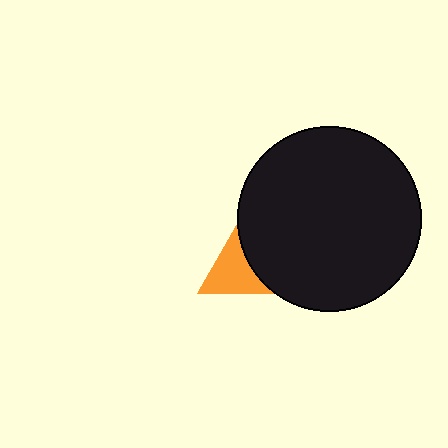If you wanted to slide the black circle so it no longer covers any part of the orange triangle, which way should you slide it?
Slide it right — that is the most direct way to separate the two shapes.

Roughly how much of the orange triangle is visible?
A small part of it is visible (roughly 38%).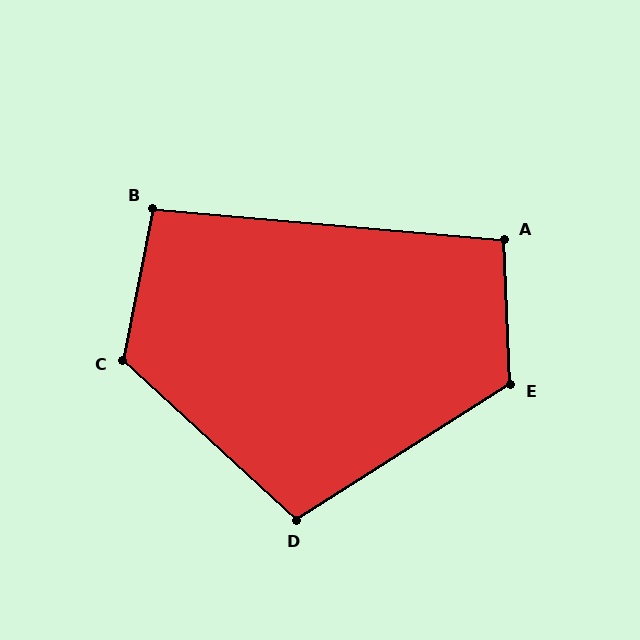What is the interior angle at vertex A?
Approximately 98 degrees (obtuse).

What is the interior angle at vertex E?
Approximately 120 degrees (obtuse).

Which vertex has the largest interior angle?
C, at approximately 122 degrees.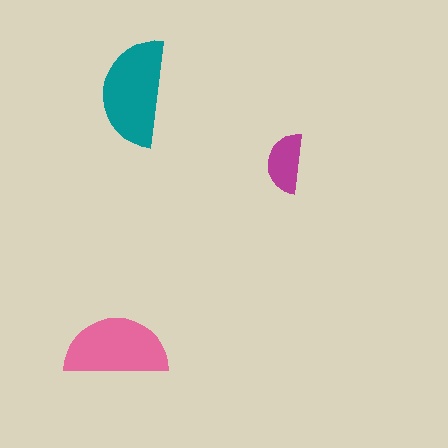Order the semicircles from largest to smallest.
the teal one, the pink one, the magenta one.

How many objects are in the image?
There are 3 objects in the image.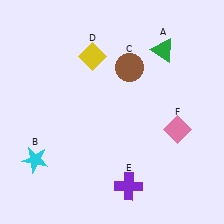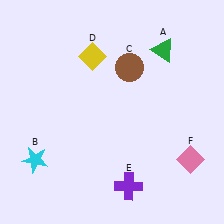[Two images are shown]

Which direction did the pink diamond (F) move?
The pink diamond (F) moved down.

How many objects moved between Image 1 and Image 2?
1 object moved between the two images.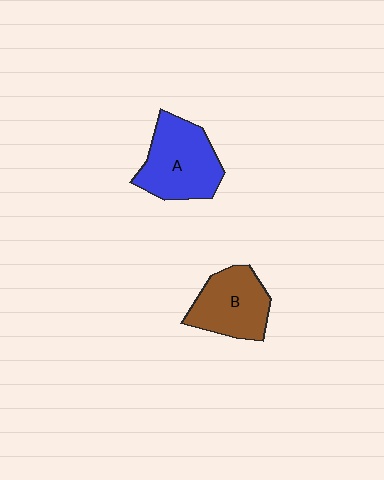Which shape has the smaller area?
Shape B (brown).